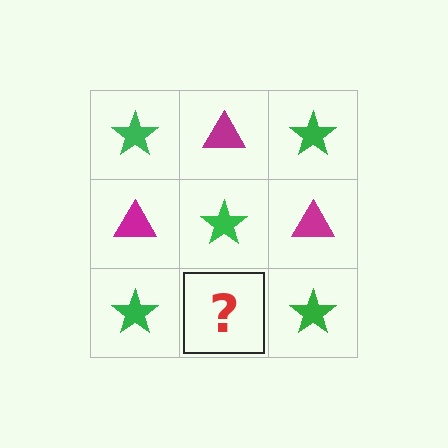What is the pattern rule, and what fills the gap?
The rule is that it alternates green star and magenta triangle in a checkerboard pattern. The gap should be filled with a magenta triangle.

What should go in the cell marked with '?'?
The missing cell should contain a magenta triangle.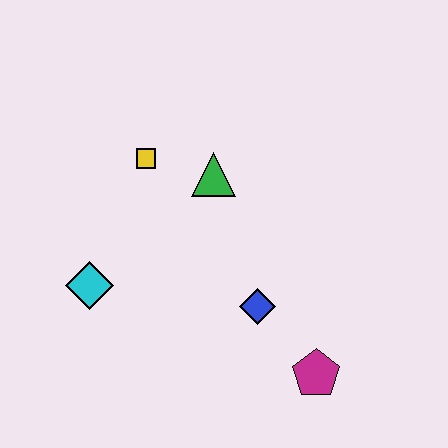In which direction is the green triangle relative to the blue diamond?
The green triangle is above the blue diamond.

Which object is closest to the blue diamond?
The magenta pentagon is closest to the blue diamond.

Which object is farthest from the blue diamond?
The yellow square is farthest from the blue diamond.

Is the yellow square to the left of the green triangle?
Yes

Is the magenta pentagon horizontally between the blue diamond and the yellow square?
No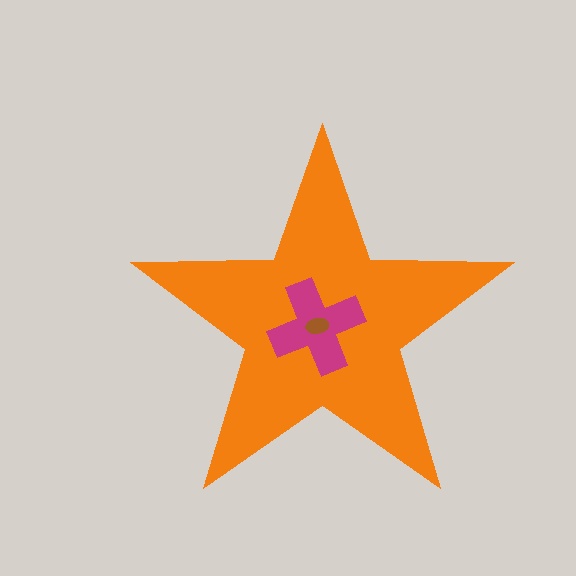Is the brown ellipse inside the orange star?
Yes.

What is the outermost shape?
The orange star.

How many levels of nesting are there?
3.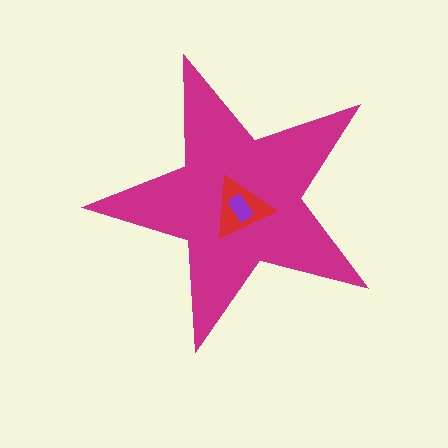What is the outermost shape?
The magenta star.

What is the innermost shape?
The purple rectangle.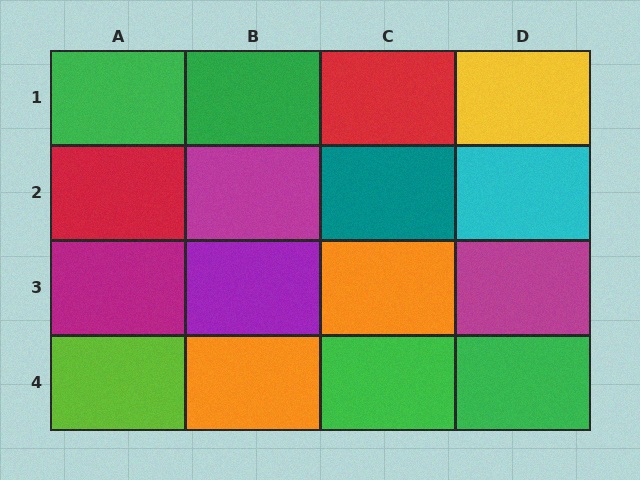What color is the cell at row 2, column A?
Red.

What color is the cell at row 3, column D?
Magenta.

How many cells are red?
2 cells are red.